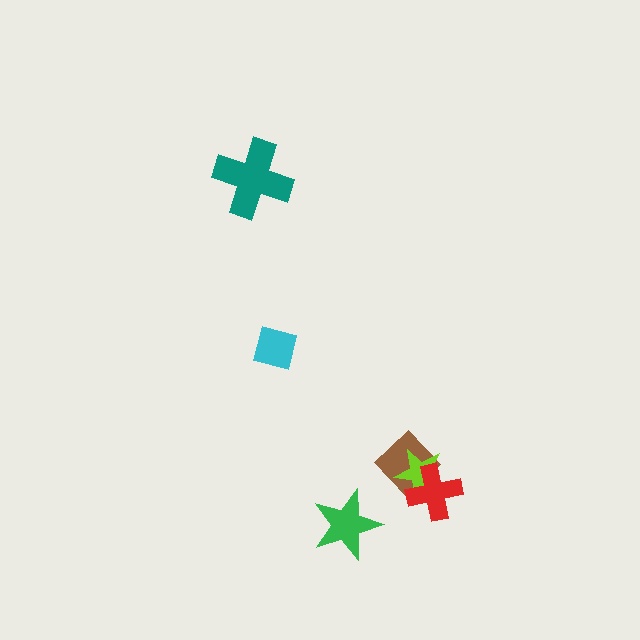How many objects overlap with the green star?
0 objects overlap with the green star.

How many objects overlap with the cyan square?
0 objects overlap with the cyan square.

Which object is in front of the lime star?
The red cross is in front of the lime star.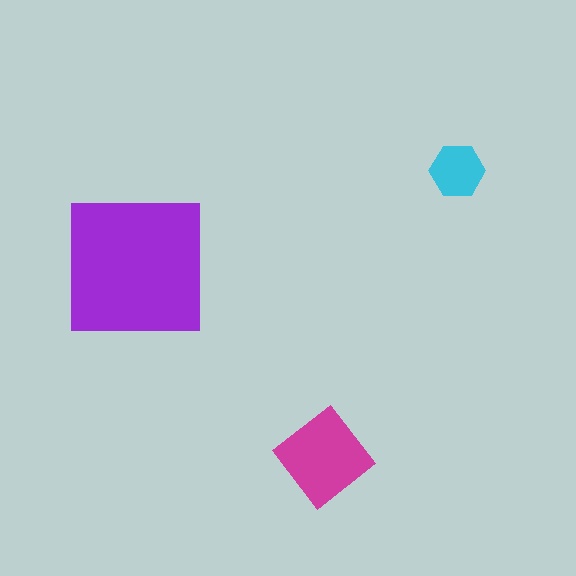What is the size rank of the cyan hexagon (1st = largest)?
3rd.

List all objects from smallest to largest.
The cyan hexagon, the magenta diamond, the purple square.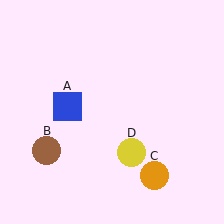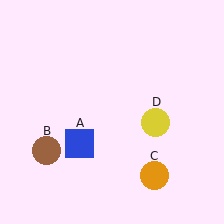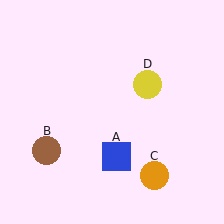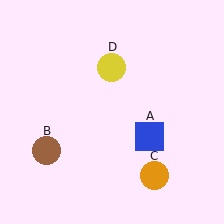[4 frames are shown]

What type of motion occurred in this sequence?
The blue square (object A), yellow circle (object D) rotated counterclockwise around the center of the scene.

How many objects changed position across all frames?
2 objects changed position: blue square (object A), yellow circle (object D).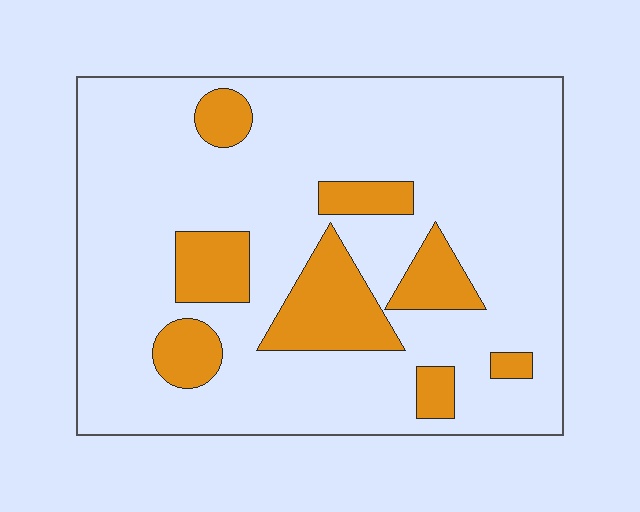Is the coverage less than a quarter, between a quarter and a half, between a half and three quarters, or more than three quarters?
Less than a quarter.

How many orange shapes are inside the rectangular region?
8.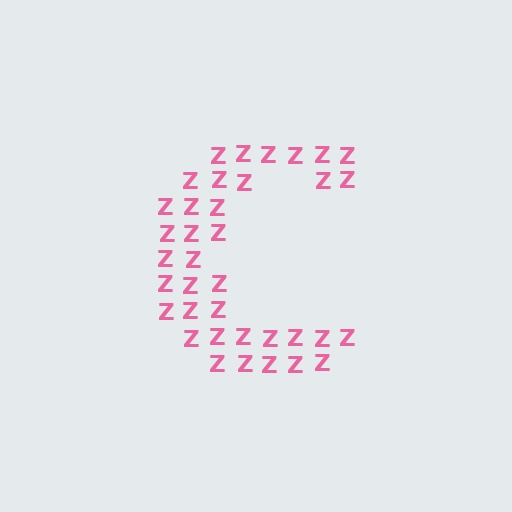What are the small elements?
The small elements are letter Z's.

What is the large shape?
The large shape is the letter C.